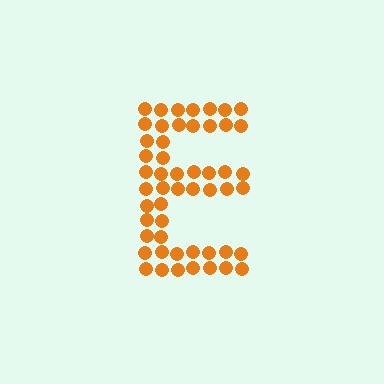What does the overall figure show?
The overall figure shows the letter E.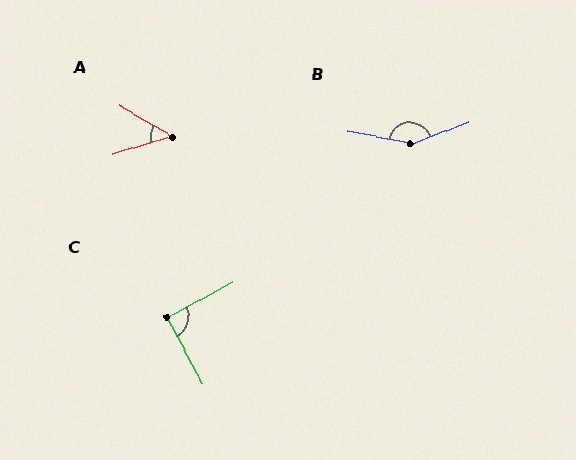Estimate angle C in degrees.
Approximately 90 degrees.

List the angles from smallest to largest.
A (48°), C (90°), B (149°).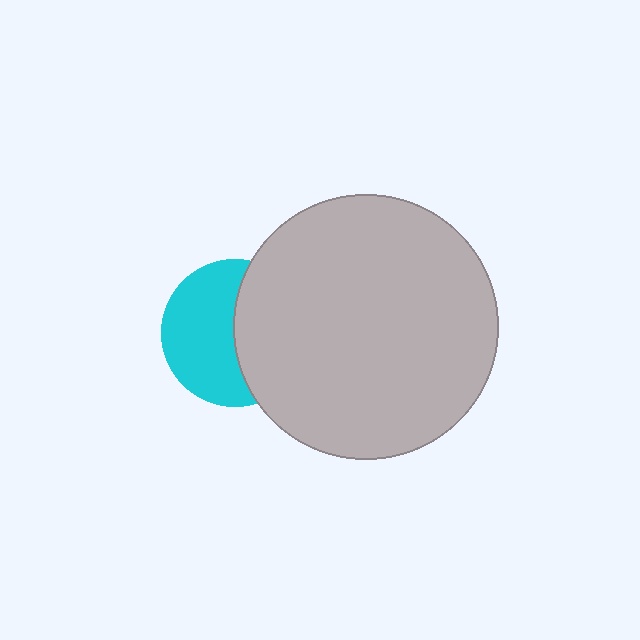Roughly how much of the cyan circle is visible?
About half of it is visible (roughly 54%).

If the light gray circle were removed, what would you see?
You would see the complete cyan circle.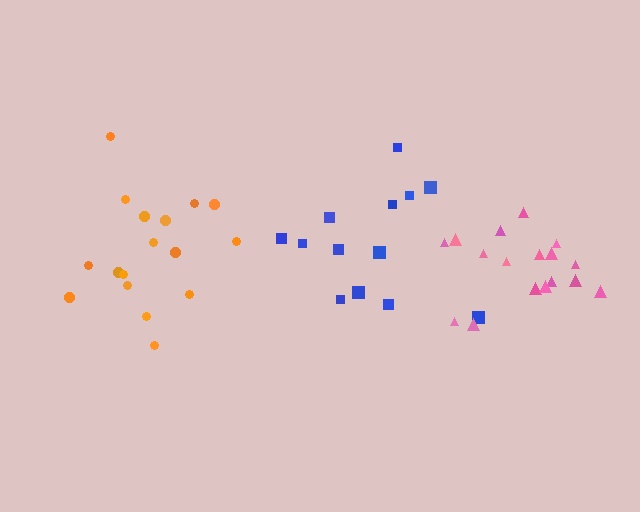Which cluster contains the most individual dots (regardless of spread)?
Orange (17).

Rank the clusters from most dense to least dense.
pink, orange, blue.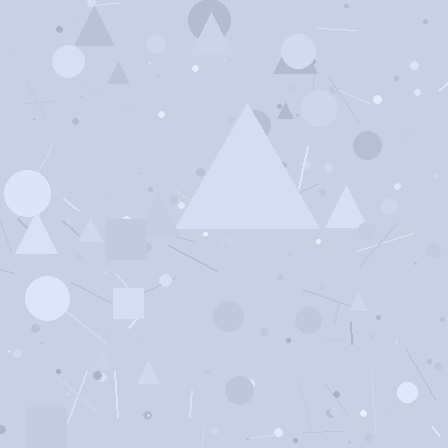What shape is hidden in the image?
A triangle is hidden in the image.